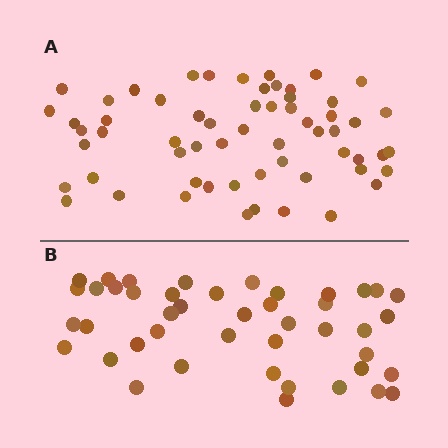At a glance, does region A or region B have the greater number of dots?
Region A (the top region) has more dots.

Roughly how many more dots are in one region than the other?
Region A has approximately 15 more dots than region B.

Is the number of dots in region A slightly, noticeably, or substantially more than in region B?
Region A has noticeably more, but not dramatically so. The ratio is roughly 1.4 to 1.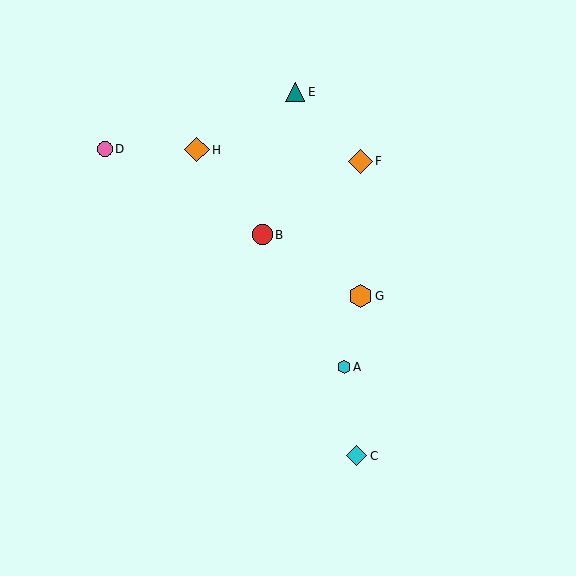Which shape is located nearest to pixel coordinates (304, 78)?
The teal triangle (labeled E) at (295, 92) is nearest to that location.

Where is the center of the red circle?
The center of the red circle is at (262, 235).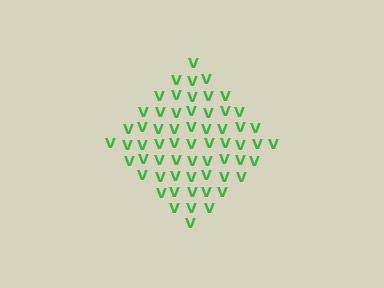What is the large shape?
The large shape is a diamond.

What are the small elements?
The small elements are letter V's.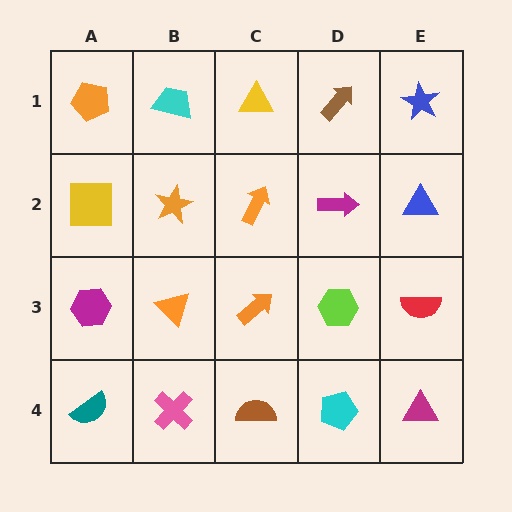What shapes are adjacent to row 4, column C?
An orange arrow (row 3, column C), a pink cross (row 4, column B), a cyan pentagon (row 4, column D).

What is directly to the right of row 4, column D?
A magenta triangle.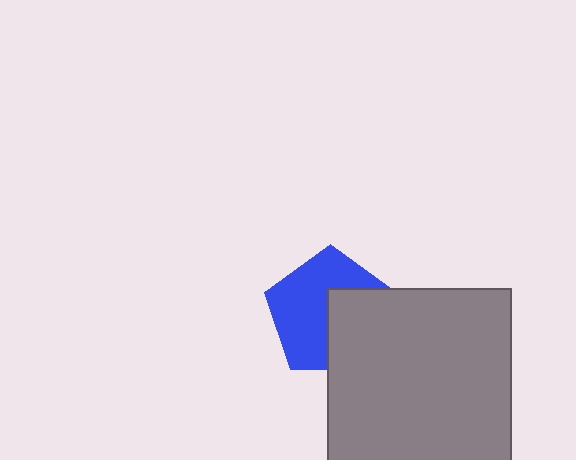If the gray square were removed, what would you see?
You would see the complete blue pentagon.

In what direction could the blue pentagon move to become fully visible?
The blue pentagon could move toward the upper-left. That would shift it out from behind the gray square entirely.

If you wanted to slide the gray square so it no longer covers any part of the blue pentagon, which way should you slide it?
Slide it toward the lower-right — that is the most direct way to separate the two shapes.